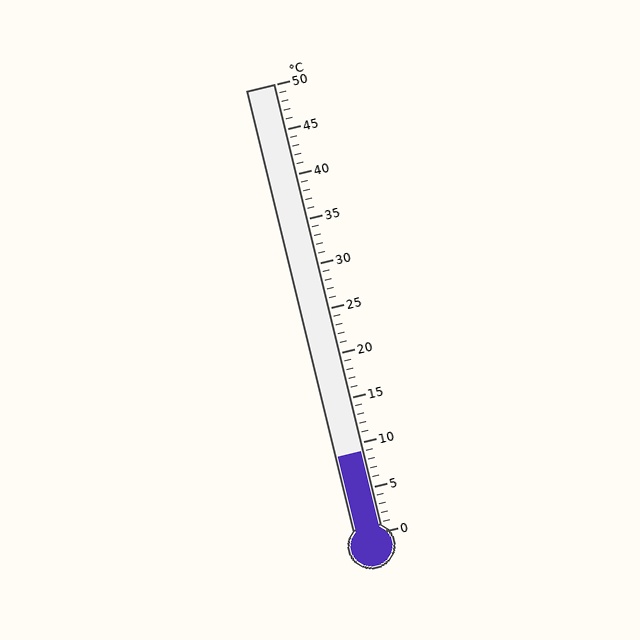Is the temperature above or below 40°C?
The temperature is below 40°C.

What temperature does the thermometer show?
The thermometer shows approximately 9°C.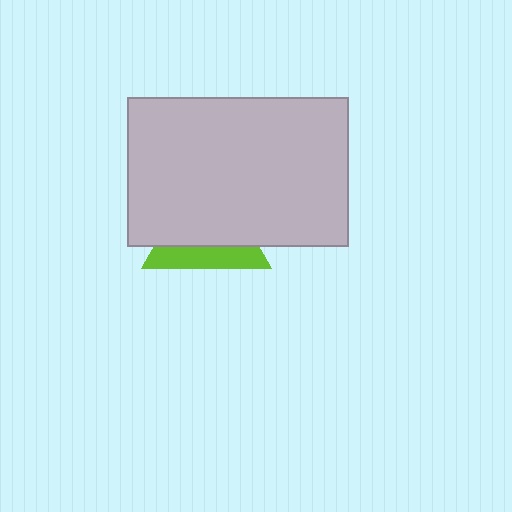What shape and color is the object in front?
The object in front is a light gray rectangle.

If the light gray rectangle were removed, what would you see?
You would see the complete lime triangle.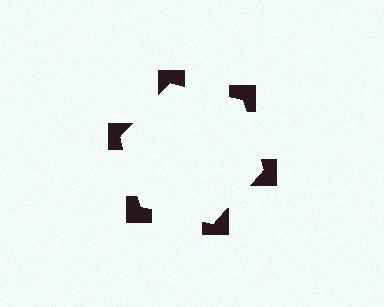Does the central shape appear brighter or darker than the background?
It typically appears slightly brighter than the background, even though no actual brightness change is drawn.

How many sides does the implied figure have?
6 sides.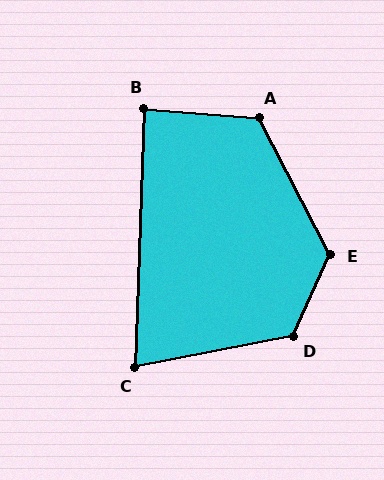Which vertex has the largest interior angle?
E, at approximately 128 degrees.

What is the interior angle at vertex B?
Approximately 88 degrees (approximately right).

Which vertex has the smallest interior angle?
C, at approximately 77 degrees.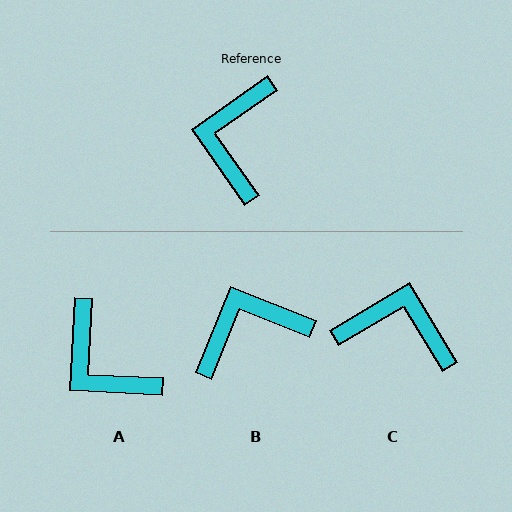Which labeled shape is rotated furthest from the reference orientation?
C, about 94 degrees away.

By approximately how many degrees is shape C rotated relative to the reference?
Approximately 94 degrees clockwise.